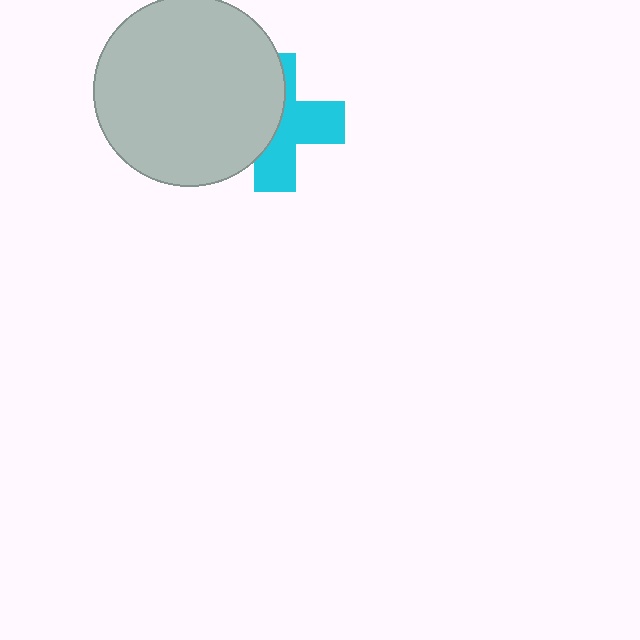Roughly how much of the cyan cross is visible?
About half of it is visible (roughly 52%).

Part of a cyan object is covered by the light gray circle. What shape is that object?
It is a cross.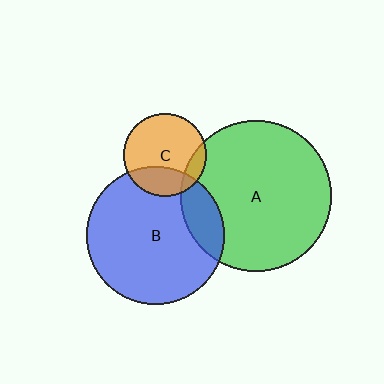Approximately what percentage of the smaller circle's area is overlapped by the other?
Approximately 25%.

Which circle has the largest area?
Circle A (green).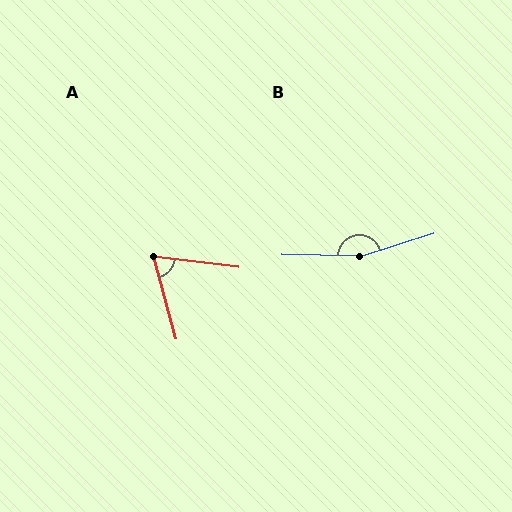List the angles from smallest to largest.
A (68°), B (161°).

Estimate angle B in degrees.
Approximately 161 degrees.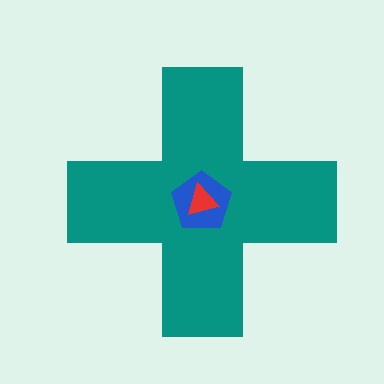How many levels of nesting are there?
3.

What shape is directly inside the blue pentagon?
The red triangle.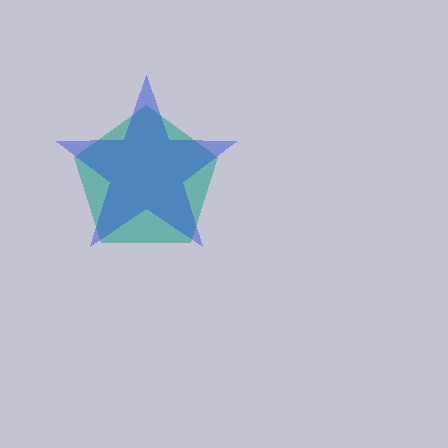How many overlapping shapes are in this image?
There are 2 overlapping shapes in the image.